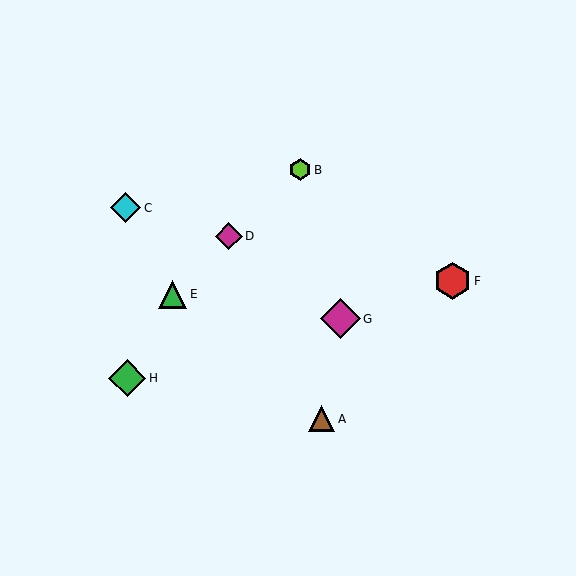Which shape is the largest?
The magenta diamond (labeled G) is the largest.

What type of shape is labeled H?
Shape H is a green diamond.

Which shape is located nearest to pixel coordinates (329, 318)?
The magenta diamond (labeled G) at (340, 319) is nearest to that location.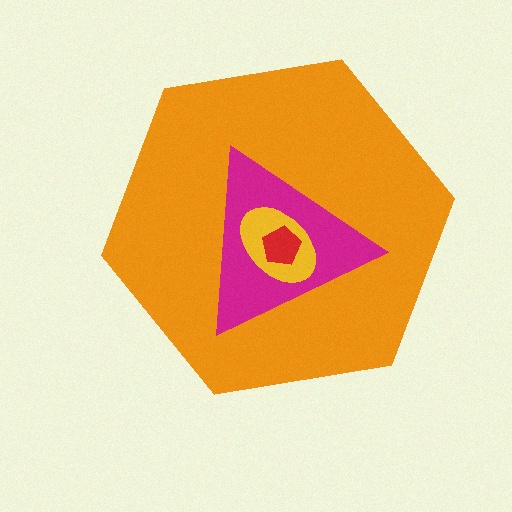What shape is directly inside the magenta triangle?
The yellow ellipse.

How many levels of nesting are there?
4.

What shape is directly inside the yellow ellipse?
The red pentagon.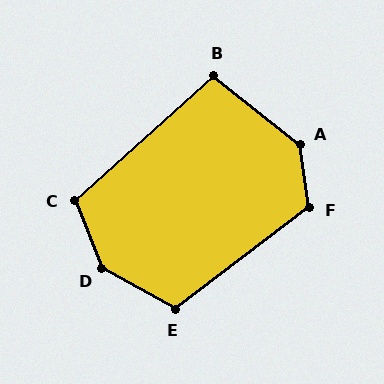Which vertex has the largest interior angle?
D, at approximately 141 degrees.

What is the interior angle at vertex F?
Approximately 119 degrees (obtuse).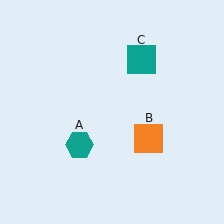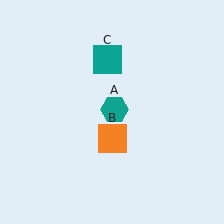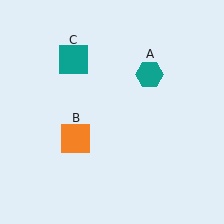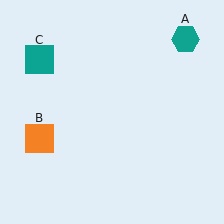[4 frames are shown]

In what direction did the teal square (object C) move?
The teal square (object C) moved left.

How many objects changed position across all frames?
3 objects changed position: teal hexagon (object A), orange square (object B), teal square (object C).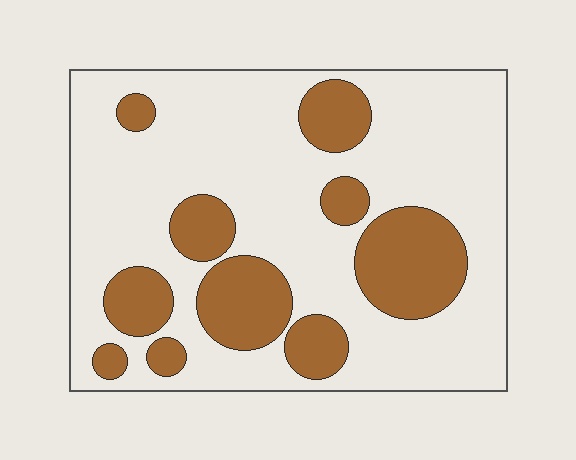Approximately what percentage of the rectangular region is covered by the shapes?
Approximately 25%.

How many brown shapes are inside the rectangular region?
10.